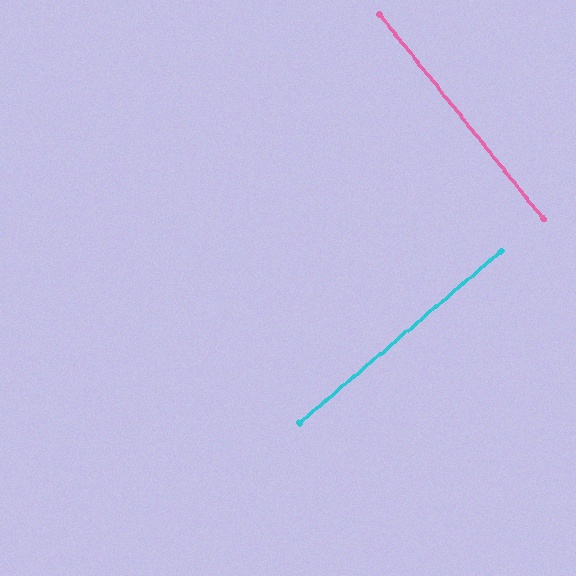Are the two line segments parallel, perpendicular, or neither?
Perpendicular — they meet at approximately 88°.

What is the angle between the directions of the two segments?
Approximately 88 degrees.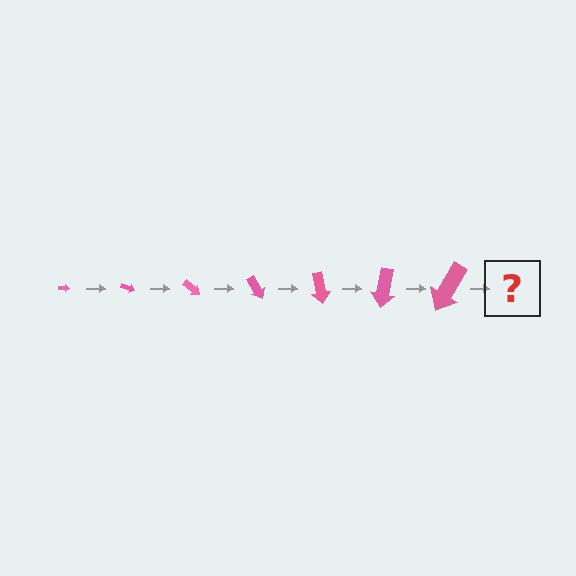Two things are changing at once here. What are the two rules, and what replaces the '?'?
The two rules are that the arrow grows larger each step and it rotates 20 degrees each step. The '?' should be an arrow, larger than the previous one and rotated 140 degrees from the start.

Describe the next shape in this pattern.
It should be an arrow, larger than the previous one and rotated 140 degrees from the start.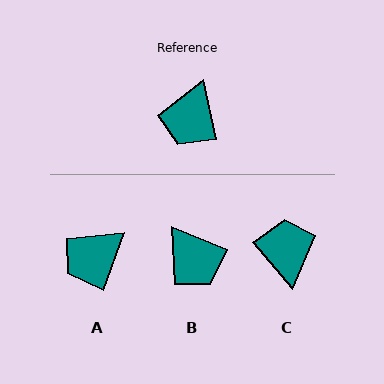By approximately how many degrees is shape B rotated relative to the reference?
Approximately 56 degrees counter-clockwise.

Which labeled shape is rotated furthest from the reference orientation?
C, about 152 degrees away.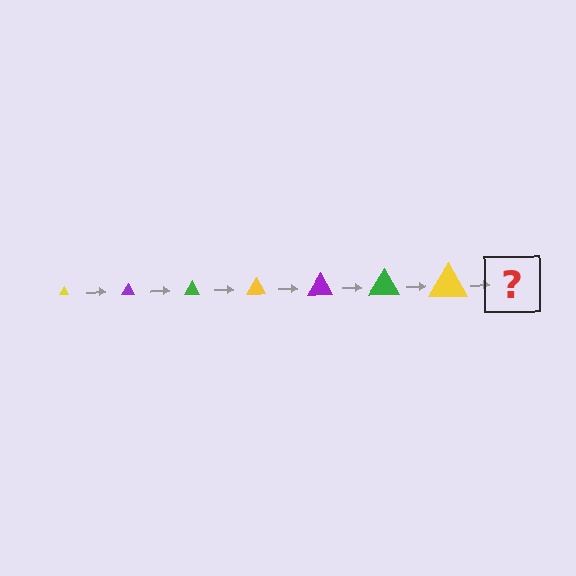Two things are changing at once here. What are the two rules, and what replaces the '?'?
The two rules are that the triangle grows larger each step and the color cycles through yellow, purple, and green. The '?' should be a purple triangle, larger than the previous one.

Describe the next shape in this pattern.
It should be a purple triangle, larger than the previous one.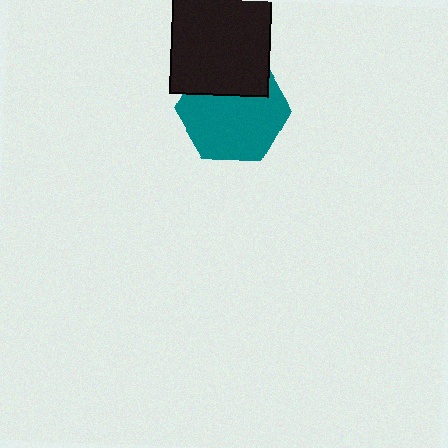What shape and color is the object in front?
The object in front is a black rectangle.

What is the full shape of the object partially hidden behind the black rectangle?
The partially hidden object is a teal hexagon.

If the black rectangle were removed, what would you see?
You would see the complete teal hexagon.